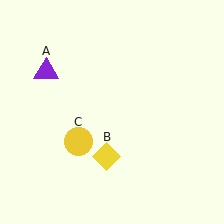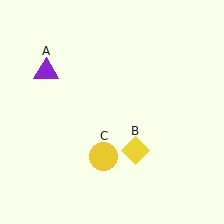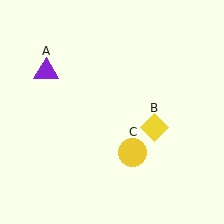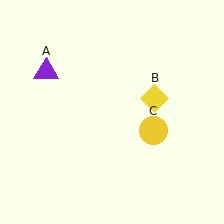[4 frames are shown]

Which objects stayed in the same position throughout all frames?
Purple triangle (object A) remained stationary.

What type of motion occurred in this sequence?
The yellow diamond (object B), yellow circle (object C) rotated counterclockwise around the center of the scene.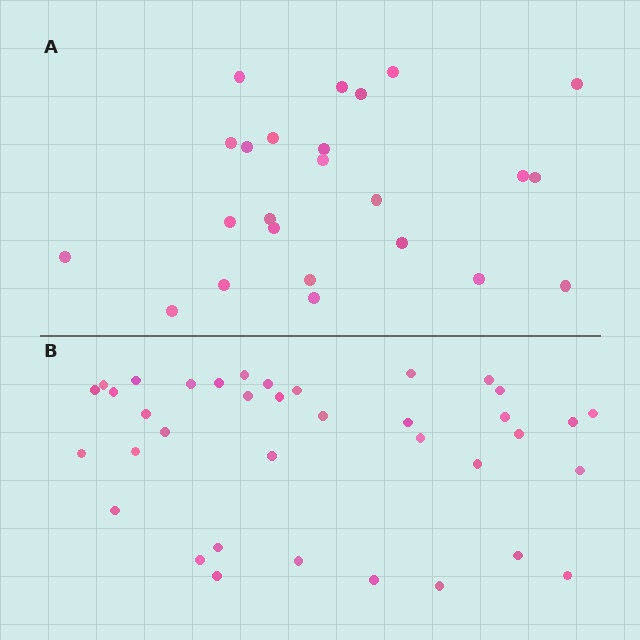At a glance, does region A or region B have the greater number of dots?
Region B (the bottom region) has more dots.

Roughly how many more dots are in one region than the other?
Region B has approximately 15 more dots than region A.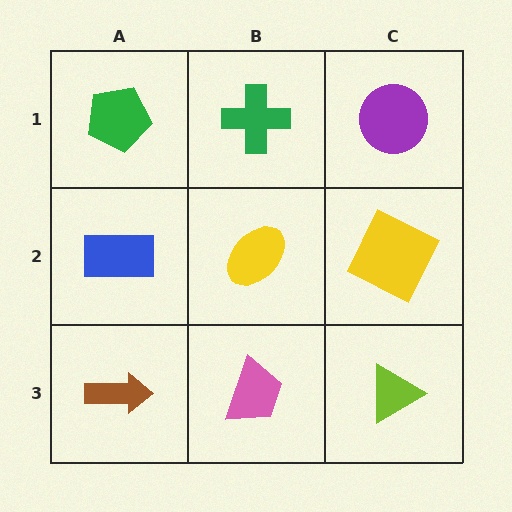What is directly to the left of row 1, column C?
A green cross.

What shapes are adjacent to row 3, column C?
A yellow square (row 2, column C), a pink trapezoid (row 3, column B).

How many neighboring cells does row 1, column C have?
2.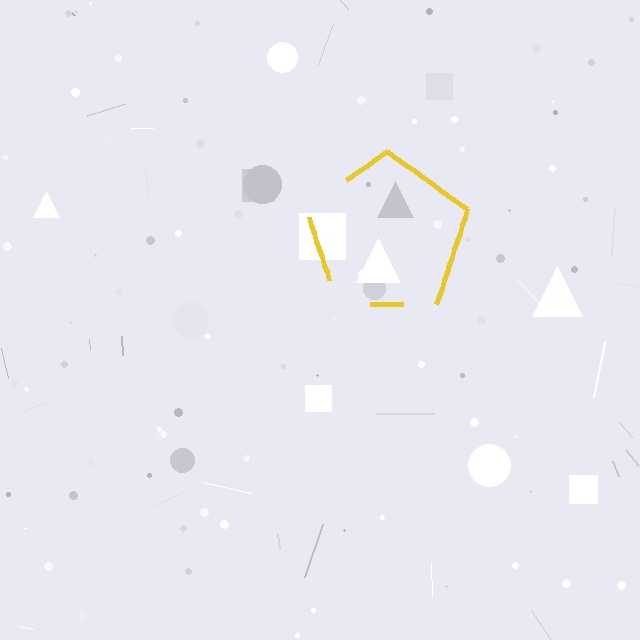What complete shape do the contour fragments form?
The contour fragments form a pentagon.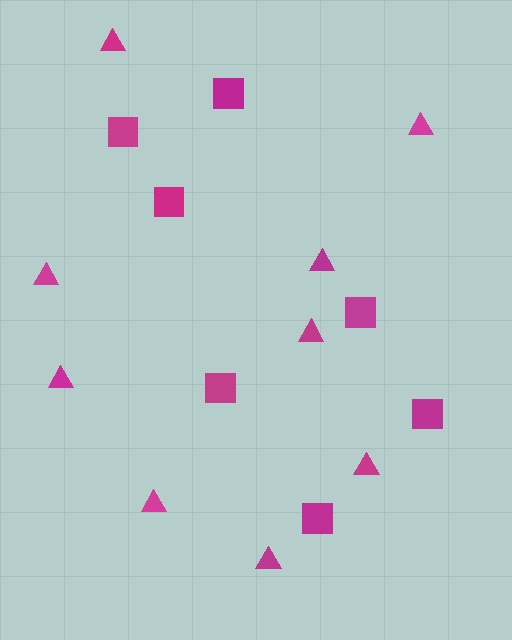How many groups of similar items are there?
There are 2 groups: one group of squares (7) and one group of triangles (9).